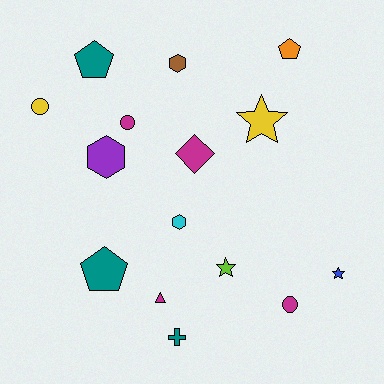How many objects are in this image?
There are 15 objects.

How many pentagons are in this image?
There are 3 pentagons.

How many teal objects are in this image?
There are 3 teal objects.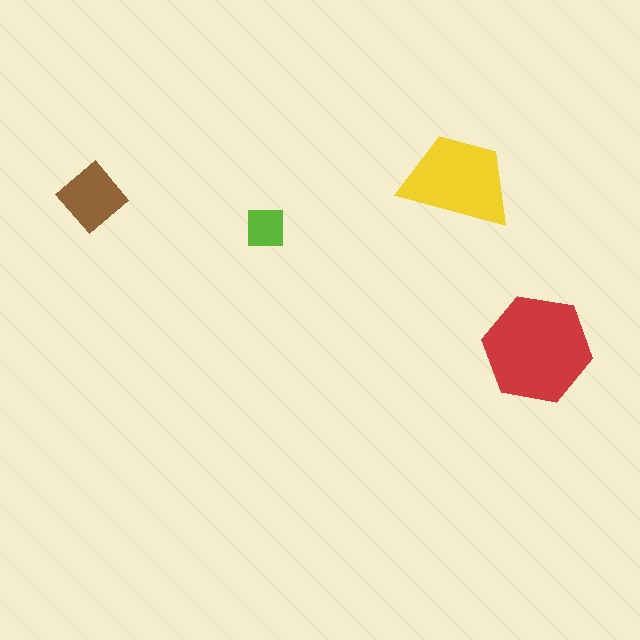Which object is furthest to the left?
The brown diamond is leftmost.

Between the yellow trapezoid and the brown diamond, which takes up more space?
The yellow trapezoid.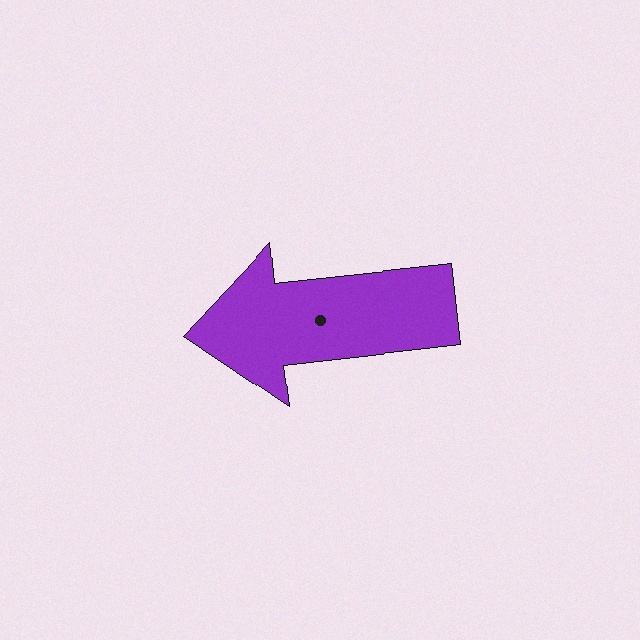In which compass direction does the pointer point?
West.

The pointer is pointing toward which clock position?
Roughly 9 o'clock.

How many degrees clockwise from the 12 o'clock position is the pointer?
Approximately 264 degrees.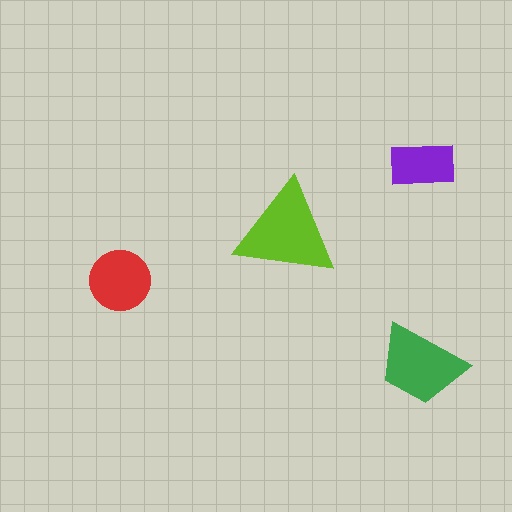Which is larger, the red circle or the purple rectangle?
The red circle.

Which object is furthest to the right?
The purple rectangle is rightmost.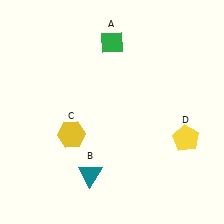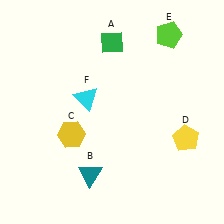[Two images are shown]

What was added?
A lime pentagon (E), a cyan triangle (F) were added in Image 2.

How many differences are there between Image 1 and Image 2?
There are 2 differences between the two images.